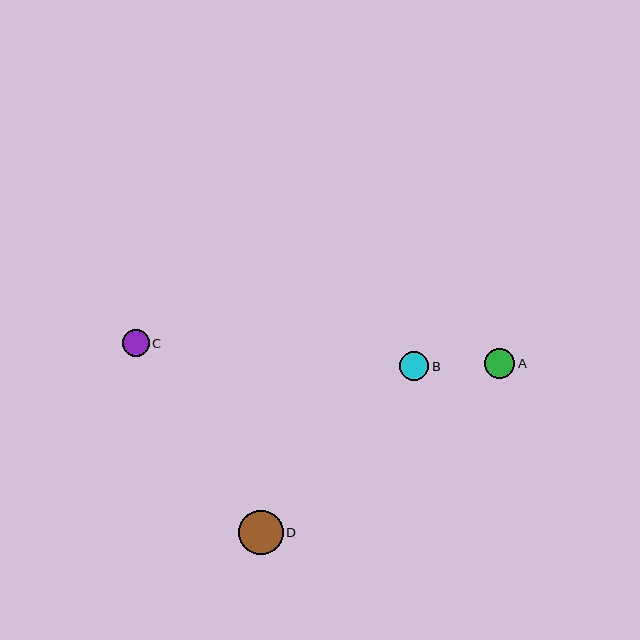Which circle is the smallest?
Circle C is the smallest with a size of approximately 27 pixels.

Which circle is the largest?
Circle D is the largest with a size of approximately 45 pixels.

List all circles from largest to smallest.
From largest to smallest: D, A, B, C.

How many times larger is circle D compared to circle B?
Circle D is approximately 1.5 times the size of circle B.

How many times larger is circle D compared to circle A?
Circle D is approximately 1.5 times the size of circle A.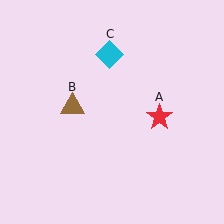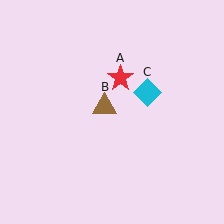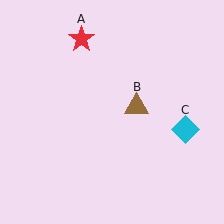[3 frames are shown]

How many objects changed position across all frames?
3 objects changed position: red star (object A), brown triangle (object B), cyan diamond (object C).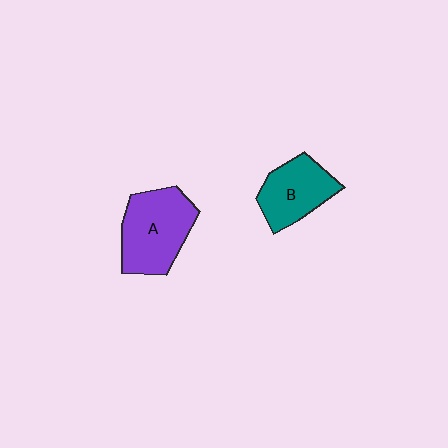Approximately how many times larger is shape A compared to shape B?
Approximately 1.3 times.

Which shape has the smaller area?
Shape B (teal).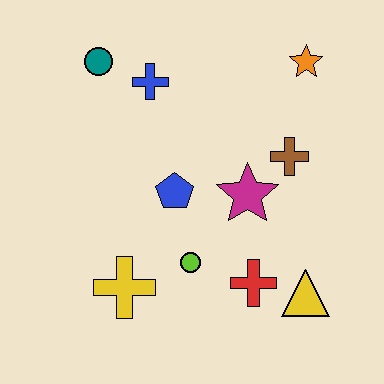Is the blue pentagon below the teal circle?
Yes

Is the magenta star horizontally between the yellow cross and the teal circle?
No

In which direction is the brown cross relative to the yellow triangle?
The brown cross is above the yellow triangle.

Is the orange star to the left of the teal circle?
No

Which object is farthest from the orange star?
The yellow cross is farthest from the orange star.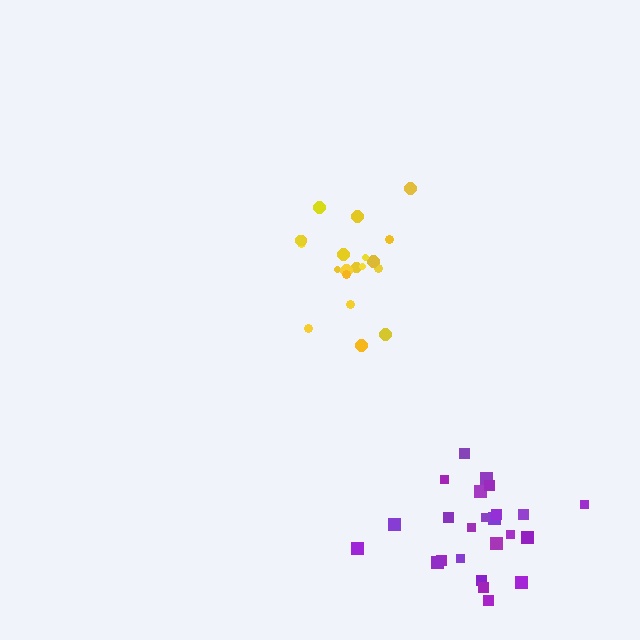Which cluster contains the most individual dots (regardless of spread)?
Purple (25).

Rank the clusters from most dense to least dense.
purple, yellow.